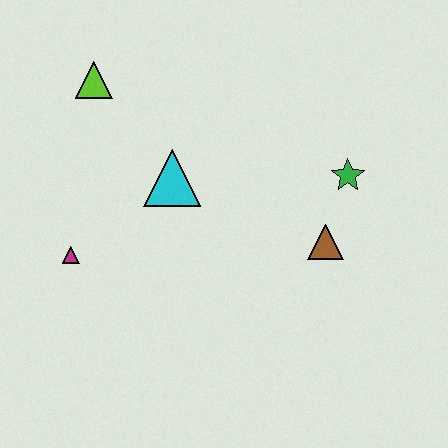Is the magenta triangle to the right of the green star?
No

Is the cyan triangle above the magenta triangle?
Yes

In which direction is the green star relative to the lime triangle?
The green star is to the right of the lime triangle.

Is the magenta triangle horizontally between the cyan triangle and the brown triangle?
No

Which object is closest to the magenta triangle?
The cyan triangle is closest to the magenta triangle.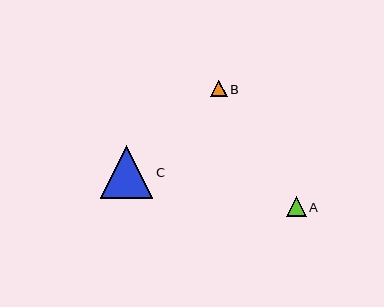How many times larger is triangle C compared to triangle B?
Triangle C is approximately 3.3 times the size of triangle B.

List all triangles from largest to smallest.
From largest to smallest: C, A, B.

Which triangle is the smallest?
Triangle B is the smallest with a size of approximately 16 pixels.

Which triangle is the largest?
Triangle C is the largest with a size of approximately 53 pixels.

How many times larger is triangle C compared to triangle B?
Triangle C is approximately 3.3 times the size of triangle B.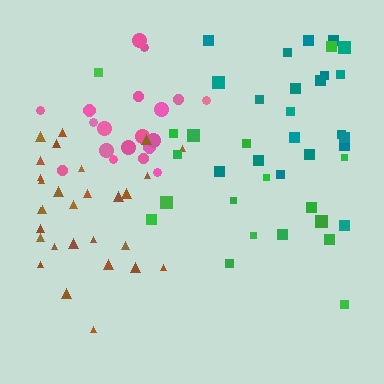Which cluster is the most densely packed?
Brown.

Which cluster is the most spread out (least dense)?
Green.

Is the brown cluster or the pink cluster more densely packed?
Brown.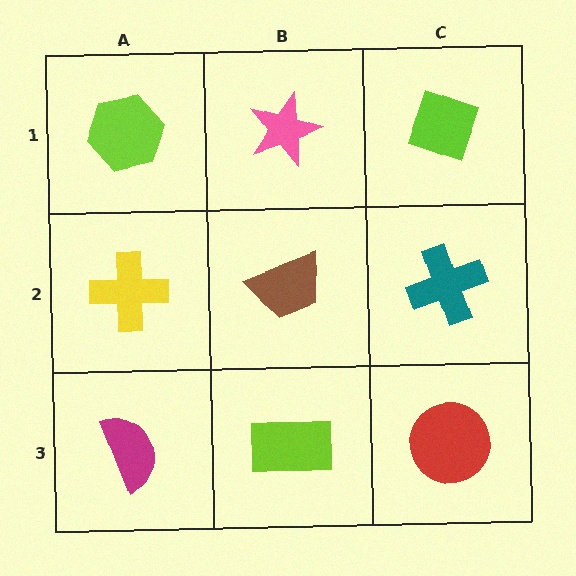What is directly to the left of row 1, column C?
A pink star.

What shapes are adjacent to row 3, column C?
A teal cross (row 2, column C), a lime rectangle (row 3, column B).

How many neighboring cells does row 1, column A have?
2.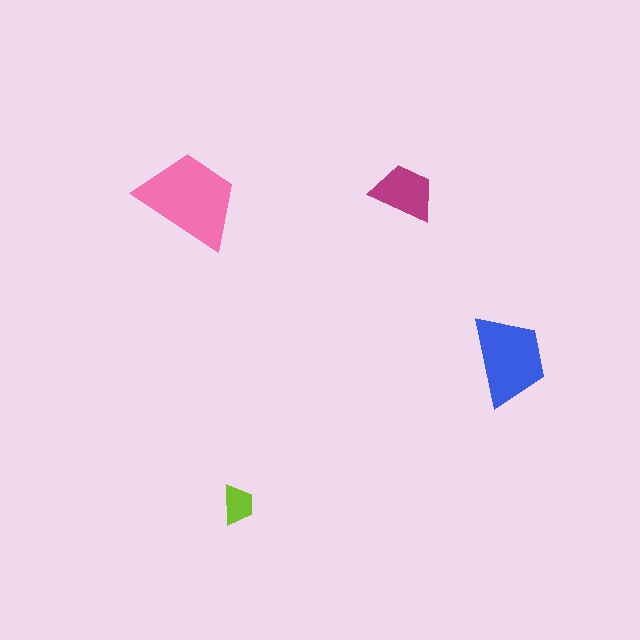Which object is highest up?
The magenta trapezoid is topmost.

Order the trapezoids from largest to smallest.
the pink one, the blue one, the magenta one, the lime one.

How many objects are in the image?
There are 4 objects in the image.